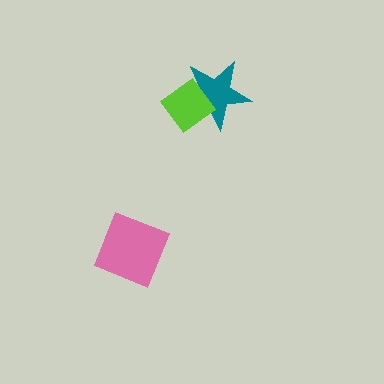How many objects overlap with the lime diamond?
1 object overlaps with the lime diamond.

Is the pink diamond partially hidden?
No, no other shape covers it.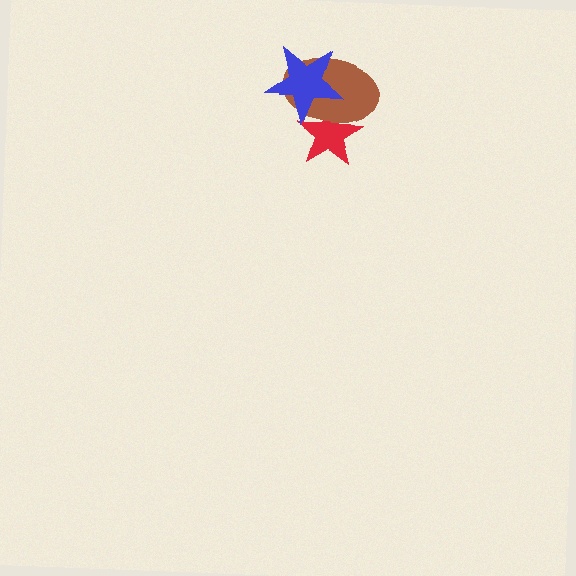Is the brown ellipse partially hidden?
Yes, it is partially covered by another shape.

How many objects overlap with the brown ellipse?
2 objects overlap with the brown ellipse.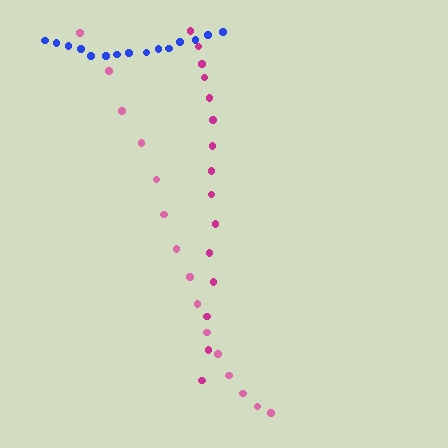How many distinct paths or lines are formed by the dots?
There are 3 distinct paths.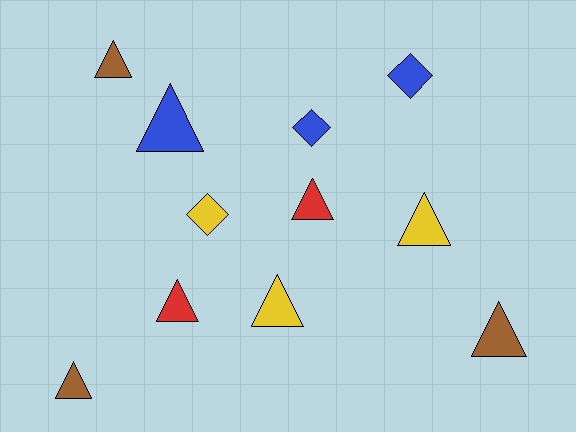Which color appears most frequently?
Blue, with 3 objects.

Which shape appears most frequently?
Triangle, with 8 objects.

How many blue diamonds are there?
There are 2 blue diamonds.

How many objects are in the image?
There are 11 objects.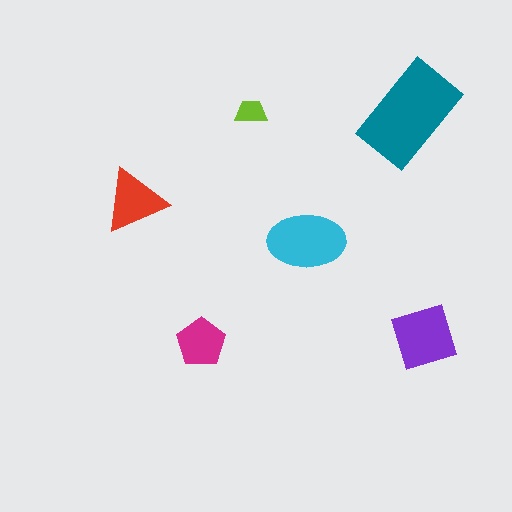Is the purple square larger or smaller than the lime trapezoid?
Larger.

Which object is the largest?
The teal rectangle.